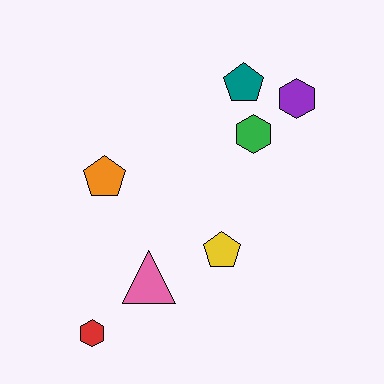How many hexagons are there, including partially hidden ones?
There are 3 hexagons.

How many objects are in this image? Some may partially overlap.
There are 7 objects.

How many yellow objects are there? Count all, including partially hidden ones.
There is 1 yellow object.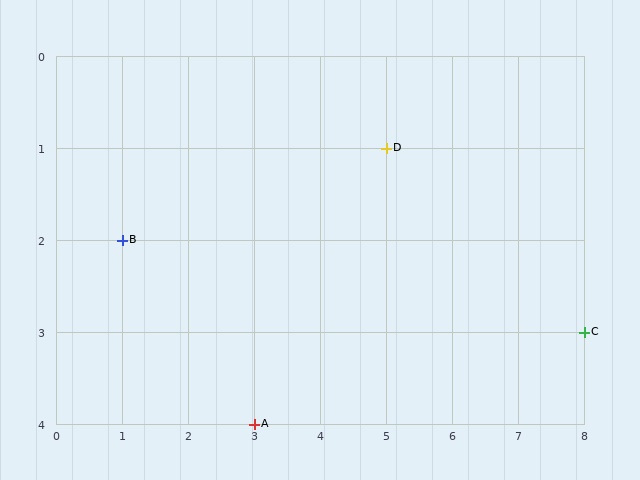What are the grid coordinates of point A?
Point A is at grid coordinates (3, 4).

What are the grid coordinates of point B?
Point B is at grid coordinates (1, 2).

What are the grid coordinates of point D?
Point D is at grid coordinates (5, 1).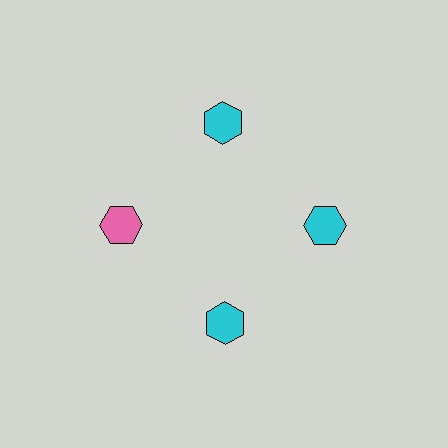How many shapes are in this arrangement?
There are 4 shapes arranged in a ring pattern.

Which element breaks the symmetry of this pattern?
The pink hexagon at roughly the 9 o'clock position breaks the symmetry. All other shapes are cyan hexagons.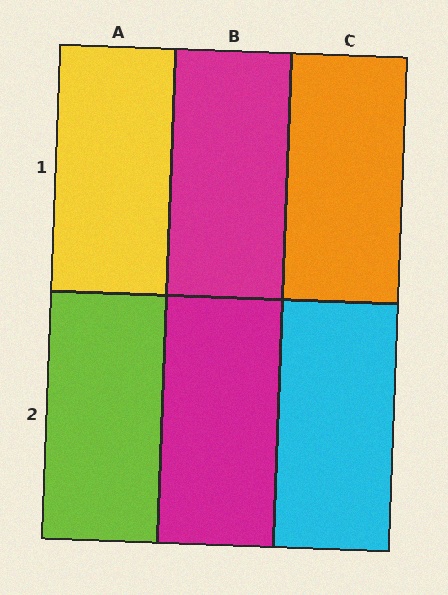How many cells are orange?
1 cell is orange.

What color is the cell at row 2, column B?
Magenta.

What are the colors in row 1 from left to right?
Yellow, magenta, orange.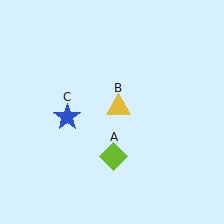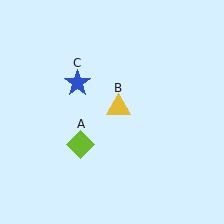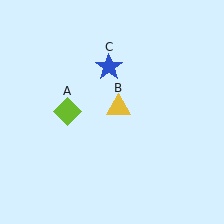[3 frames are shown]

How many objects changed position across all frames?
2 objects changed position: lime diamond (object A), blue star (object C).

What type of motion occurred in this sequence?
The lime diamond (object A), blue star (object C) rotated clockwise around the center of the scene.